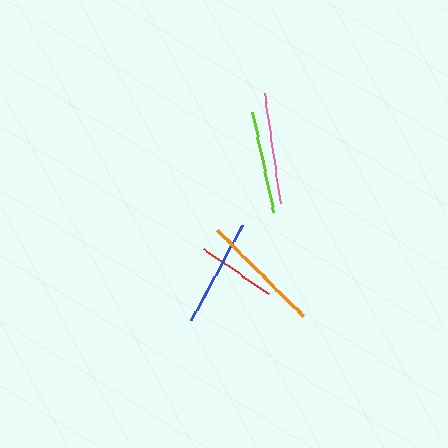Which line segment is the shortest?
The red line is the shortest at approximately 79 pixels.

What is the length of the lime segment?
The lime segment is approximately 102 pixels long.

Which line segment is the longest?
The orange line is the longest at approximately 123 pixels.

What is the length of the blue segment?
The blue segment is approximately 108 pixels long.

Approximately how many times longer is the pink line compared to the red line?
The pink line is approximately 1.4 times the length of the red line.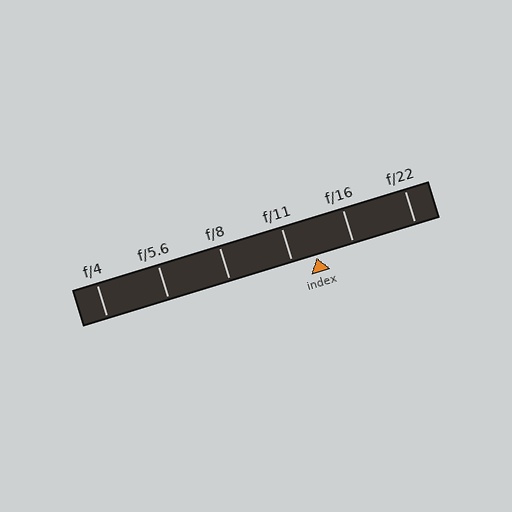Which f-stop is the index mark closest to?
The index mark is closest to f/11.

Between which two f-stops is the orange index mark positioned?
The index mark is between f/11 and f/16.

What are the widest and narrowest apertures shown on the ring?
The widest aperture shown is f/4 and the narrowest is f/22.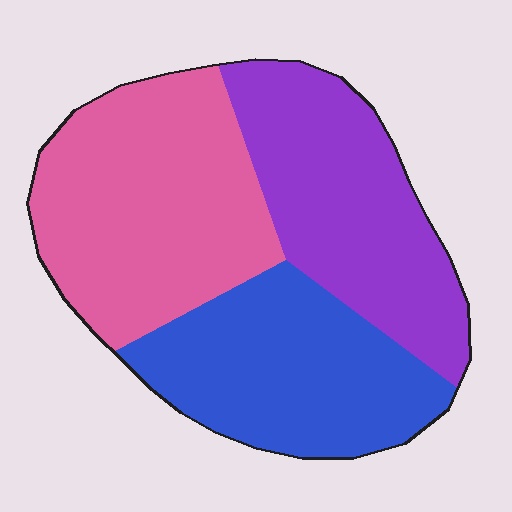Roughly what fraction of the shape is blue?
Blue covers roughly 30% of the shape.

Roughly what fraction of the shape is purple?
Purple covers 31% of the shape.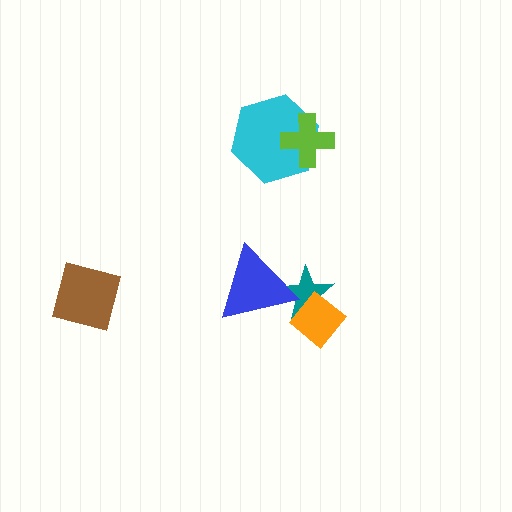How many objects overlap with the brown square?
0 objects overlap with the brown square.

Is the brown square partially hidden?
No, no other shape covers it.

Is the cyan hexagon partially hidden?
Yes, it is partially covered by another shape.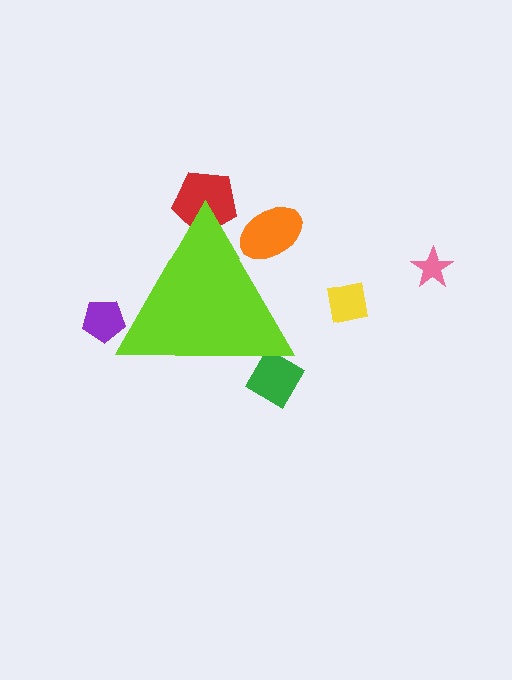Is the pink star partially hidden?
No, the pink star is fully visible.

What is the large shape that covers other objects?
A lime triangle.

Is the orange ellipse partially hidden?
Yes, the orange ellipse is partially hidden behind the lime triangle.